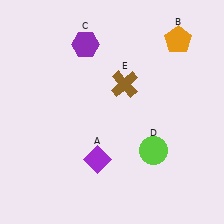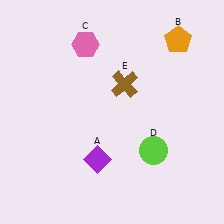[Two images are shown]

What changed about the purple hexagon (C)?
In Image 1, C is purple. In Image 2, it changed to pink.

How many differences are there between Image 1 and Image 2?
There is 1 difference between the two images.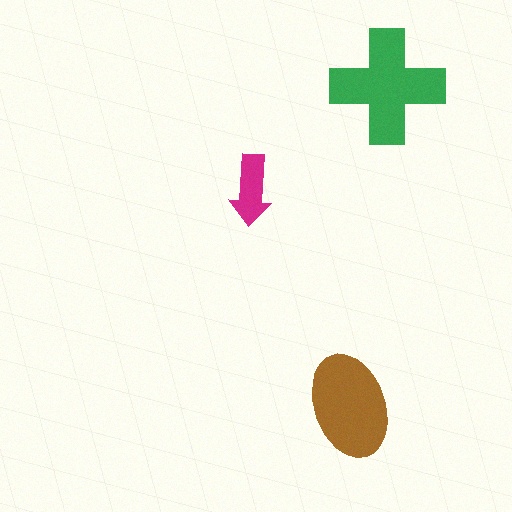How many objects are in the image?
There are 3 objects in the image.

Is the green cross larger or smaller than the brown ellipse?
Larger.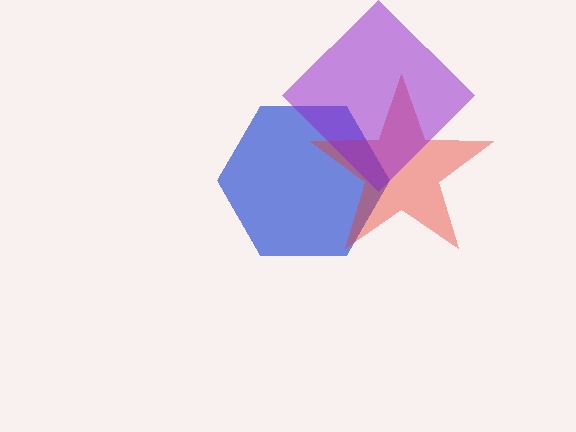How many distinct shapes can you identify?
There are 3 distinct shapes: a blue hexagon, a red star, a purple diamond.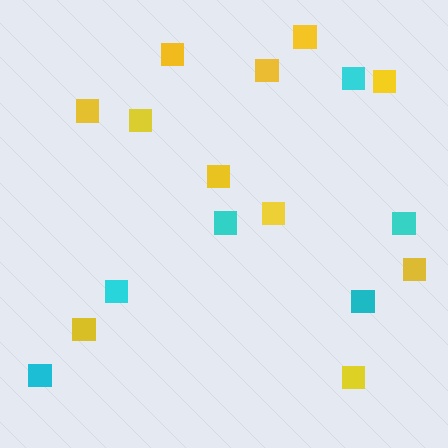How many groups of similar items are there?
There are 2 groups: one group of cyan squares (6) and one group of yellow squares (11).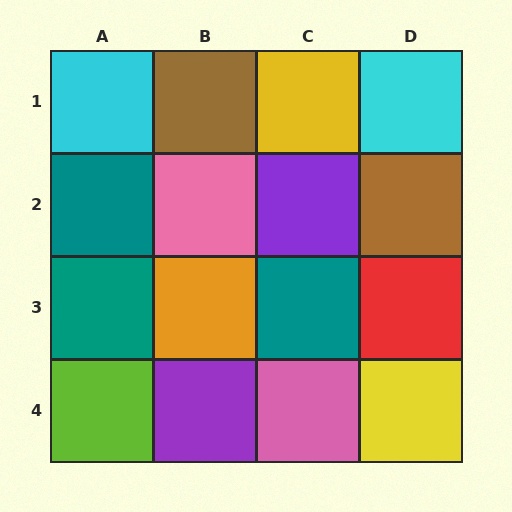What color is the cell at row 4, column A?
Lime.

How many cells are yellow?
2 cells are yellow.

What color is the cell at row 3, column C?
Teal.